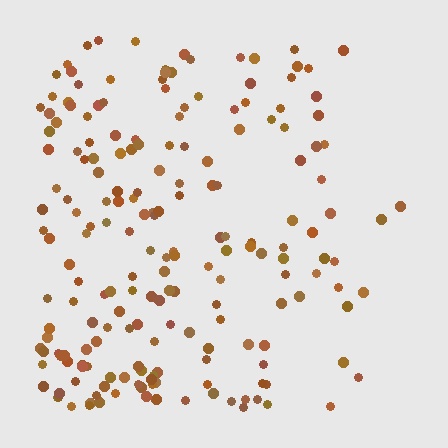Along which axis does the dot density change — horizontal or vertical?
Horizontal.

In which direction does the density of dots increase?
From right to left, with the left side densest.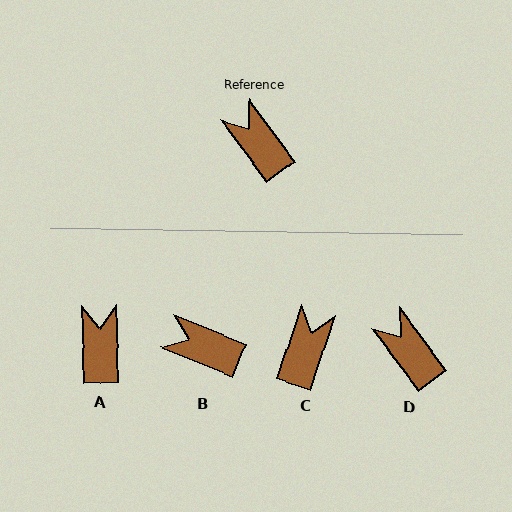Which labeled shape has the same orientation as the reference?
D.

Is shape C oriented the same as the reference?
No, it is off by about 55 degrees.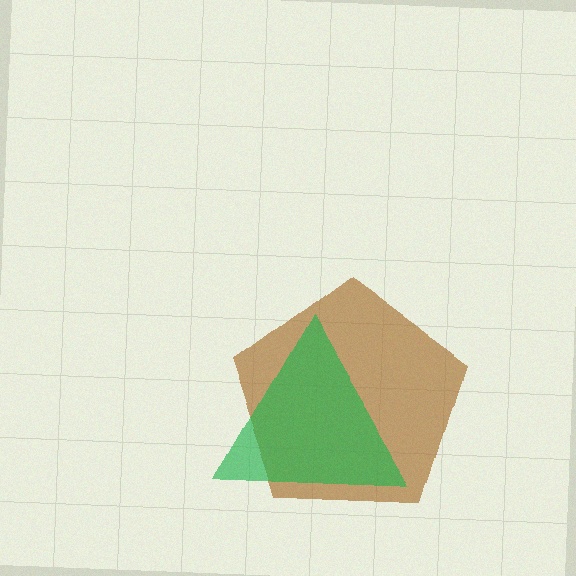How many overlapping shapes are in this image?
There are 2 overlapping shapes in the image.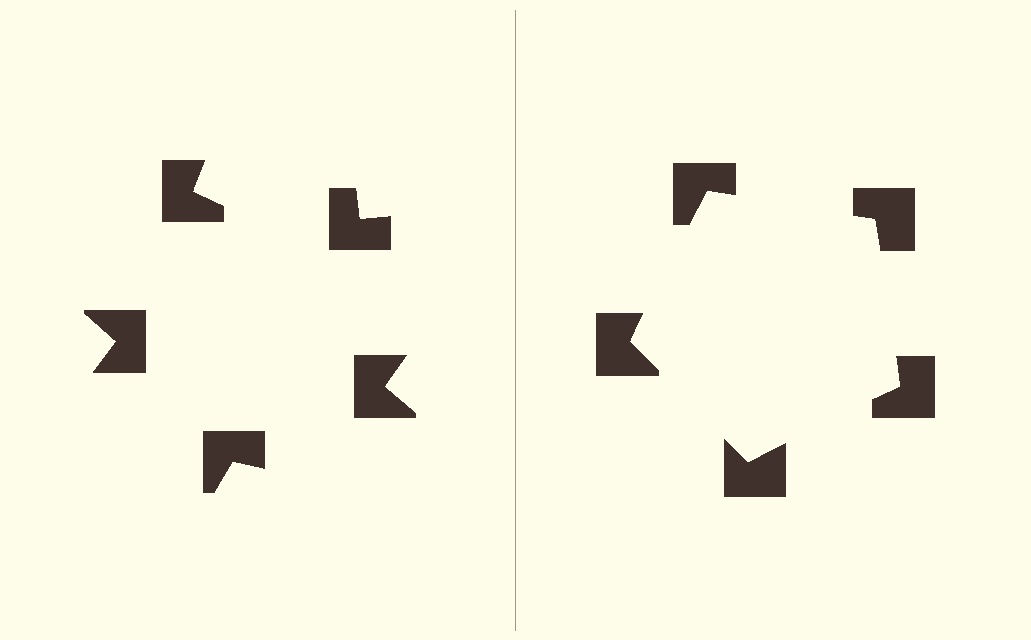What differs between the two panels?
The notched squares are positioned identically on both sides; only the wedge orientations differ. On the right they align to a pentagon; on the left they are misaligned.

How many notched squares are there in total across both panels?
10 — 5 on each side.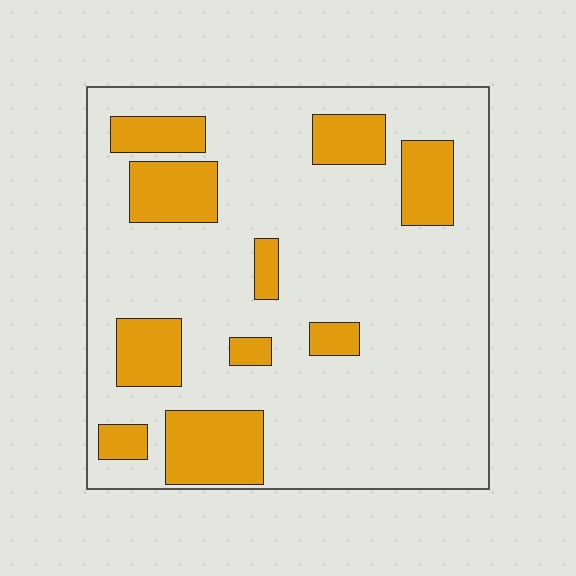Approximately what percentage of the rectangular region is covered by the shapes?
Approximately 20%.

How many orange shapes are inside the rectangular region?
10.